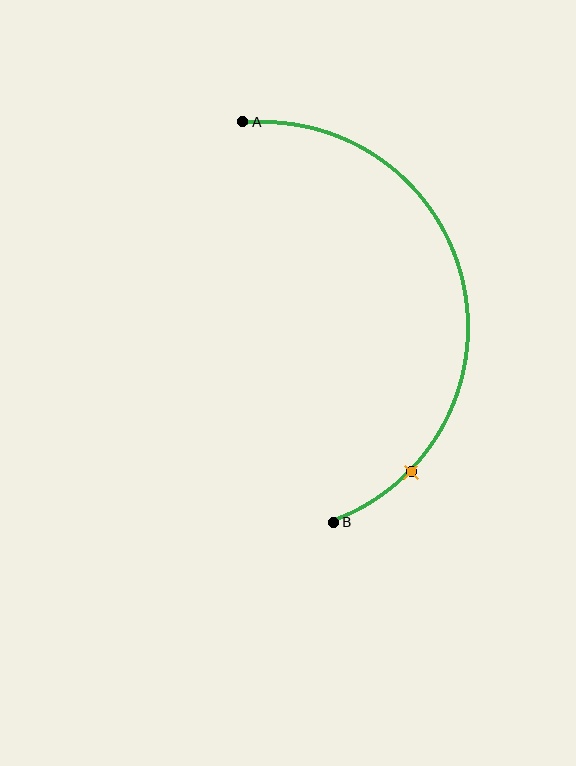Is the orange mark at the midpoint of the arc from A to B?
No. The orange mark lies on the arc but is closer to endpoint B. The arc midpoint would be at the point on the curve equidistant along the arc from both A and B.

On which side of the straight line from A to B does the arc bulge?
The arc bulges to the right of the straight line connecting A and B.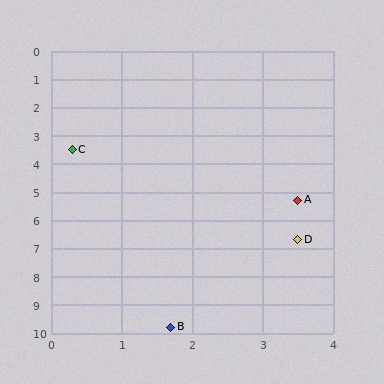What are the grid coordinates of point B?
Point B is at approximately (1.7, 9.8).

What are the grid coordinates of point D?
Point D is at approximately (3.5, 6.7).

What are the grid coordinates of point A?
Point A is at approximately (3.5, 5.3).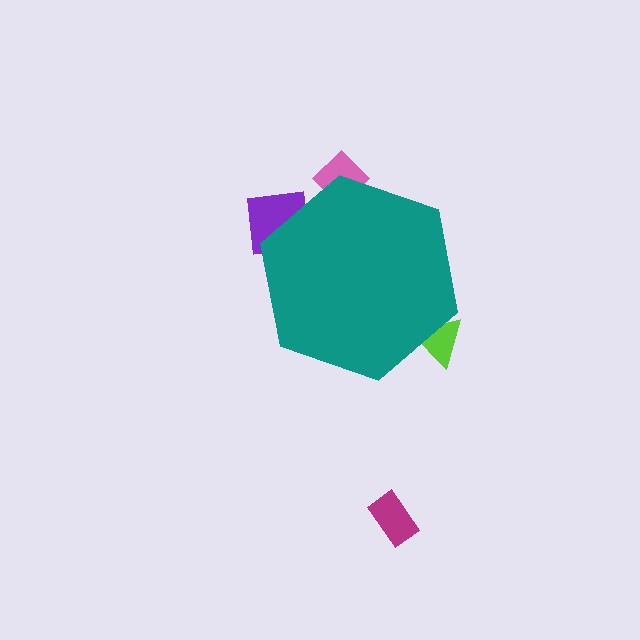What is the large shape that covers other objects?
A teal hexagon.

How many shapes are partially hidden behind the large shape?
3 shapes are partially hidden.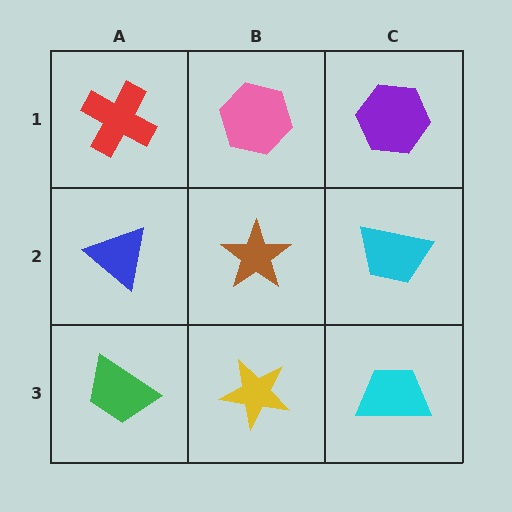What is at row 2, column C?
A cyan trapezoid.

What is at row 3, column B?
A yellow star.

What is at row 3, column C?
A cyan trapezoid.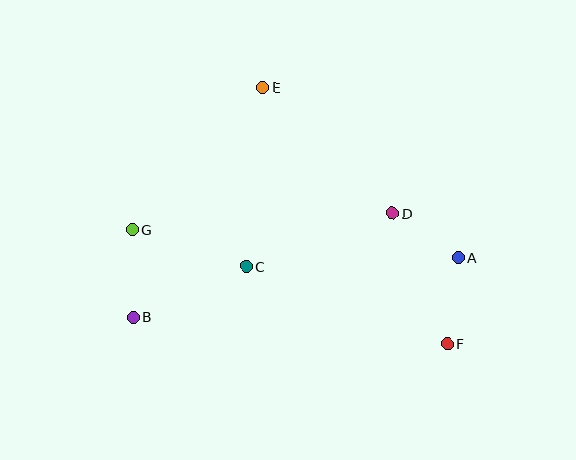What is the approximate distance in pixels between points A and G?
The distance between A and G is approximately 327 pixels.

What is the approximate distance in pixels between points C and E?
The distance between C and E is approximately 180 pixels.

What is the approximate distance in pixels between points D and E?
The distance between D and E is approximately 181 pixels.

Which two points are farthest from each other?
Points F and G are farthest from each other.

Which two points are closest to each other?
Points A and D are closest to each other.